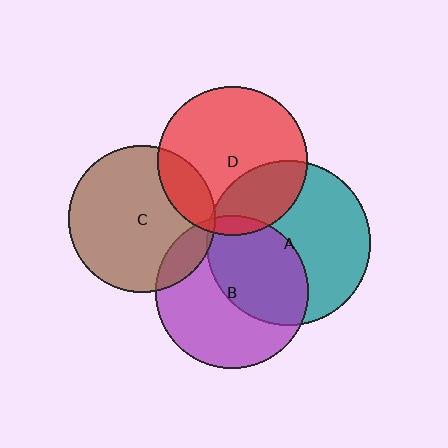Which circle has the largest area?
Circle A (teal).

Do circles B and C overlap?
Yes.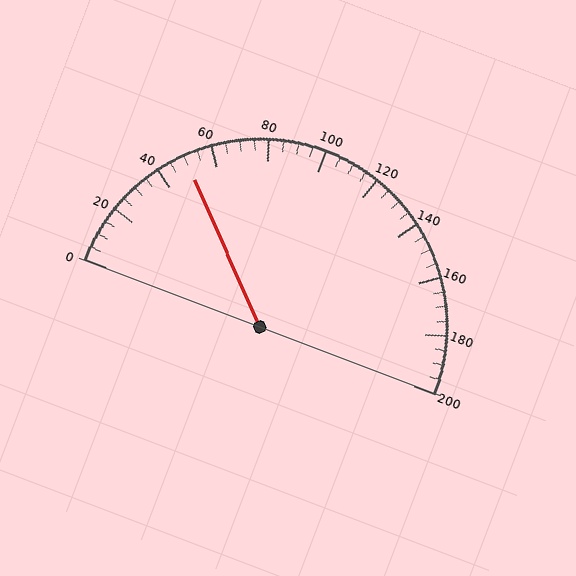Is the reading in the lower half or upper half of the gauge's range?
The reading is in the lower half of the range (0 to 200).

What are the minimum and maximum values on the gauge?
The gauge ranges from 0 to 200.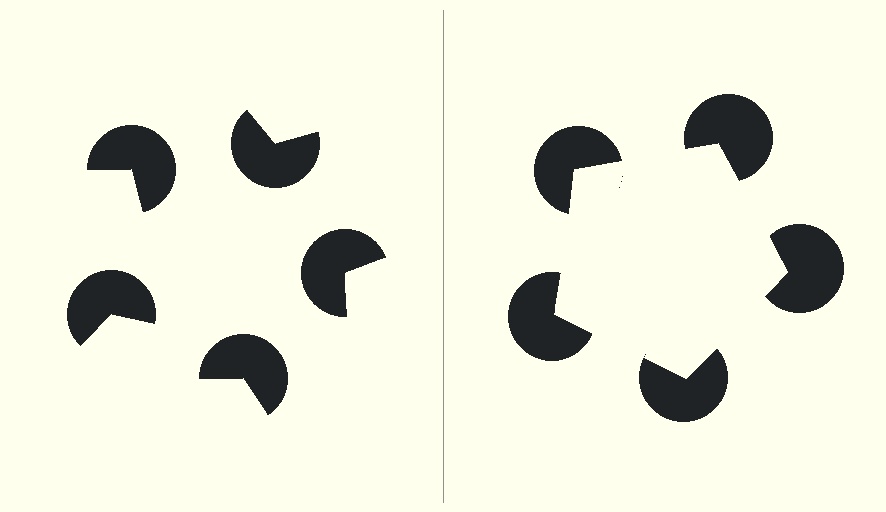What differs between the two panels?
The pac-man discs are positioned identically on both sides; only the wedge orientations differ. On the right they align to a pentagon; on the left they are misaligned.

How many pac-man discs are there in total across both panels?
10 — 5 on each side.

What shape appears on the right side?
An illusory pentagon.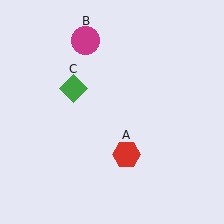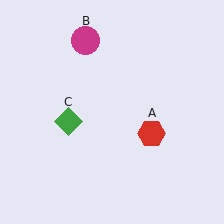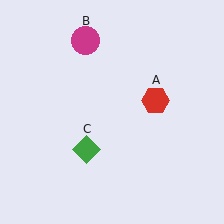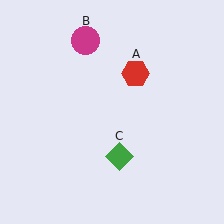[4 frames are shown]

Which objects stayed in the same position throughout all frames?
Magenta circle (object B) remained stationary.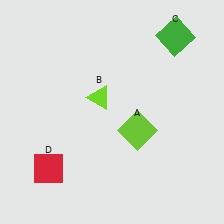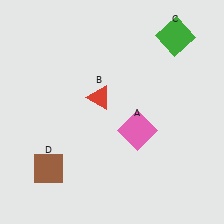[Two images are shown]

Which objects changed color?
A changed from lime to pink. B changed from lime to red. D changed from red to brown.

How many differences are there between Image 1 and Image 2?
There are 3 differences between the two images.